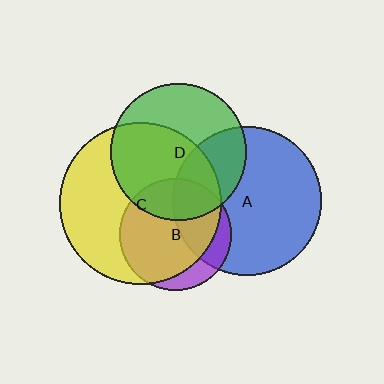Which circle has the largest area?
Circle C (yellow).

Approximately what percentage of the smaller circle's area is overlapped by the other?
Approximately 55%.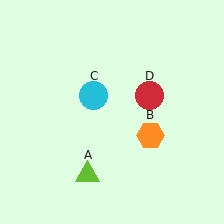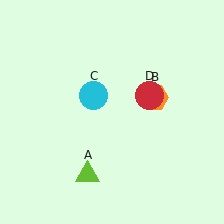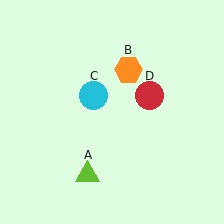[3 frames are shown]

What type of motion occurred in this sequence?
The orange hexagon (object B) rotated counterclockwise around the center of the scene.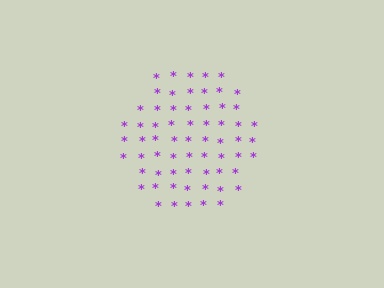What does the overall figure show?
The overall figure shows a hexagon.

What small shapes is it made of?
It is made of small asterisks.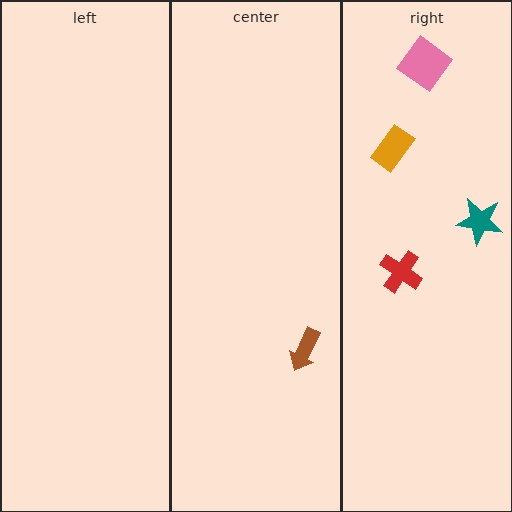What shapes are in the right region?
The teal star, the red cross, the orange rectangle, the pink diamond.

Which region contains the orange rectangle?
The right region.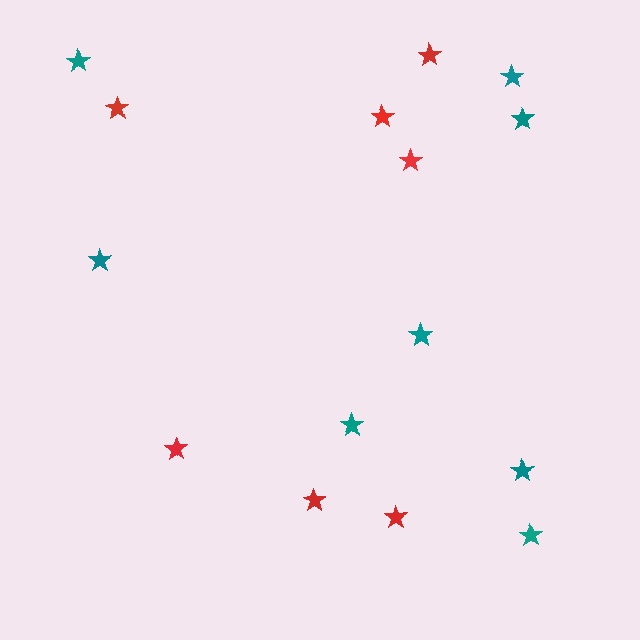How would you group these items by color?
There are 2 groups: one group of red stars (7) and one group of teal stars (8).